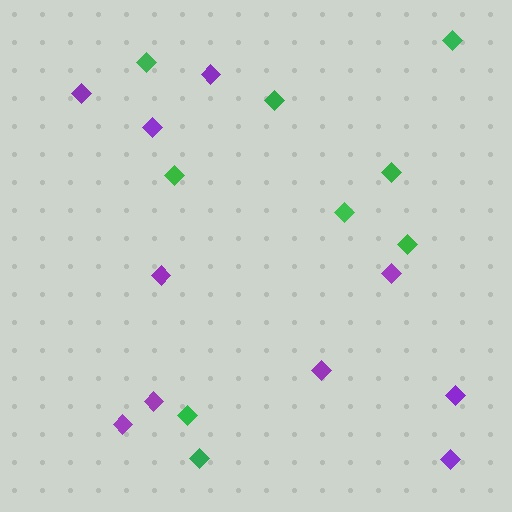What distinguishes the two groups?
There are 2 groups: one group of purple diamonds (10) and one group of green diamonds (9).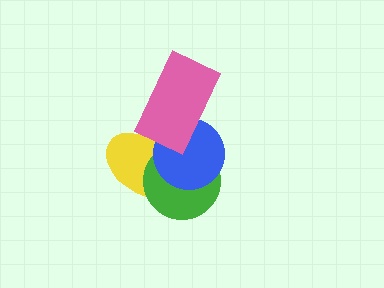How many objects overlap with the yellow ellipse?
3 objects overlap with the yellow ellipse.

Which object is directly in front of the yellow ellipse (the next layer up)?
The green circle is directly in front of the yellow ellipse.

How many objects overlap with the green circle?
2 objects overlap with the green circle.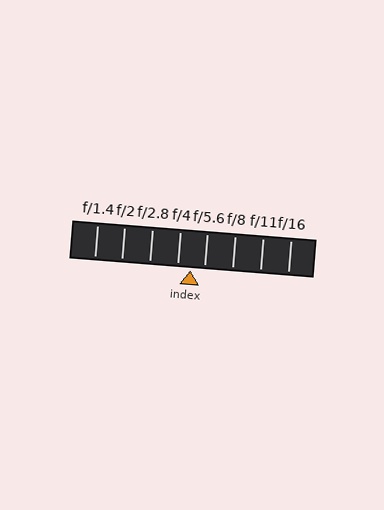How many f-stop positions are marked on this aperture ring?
There are 8 f-stop positions marked.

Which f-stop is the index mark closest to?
The index mark is closest to f/4.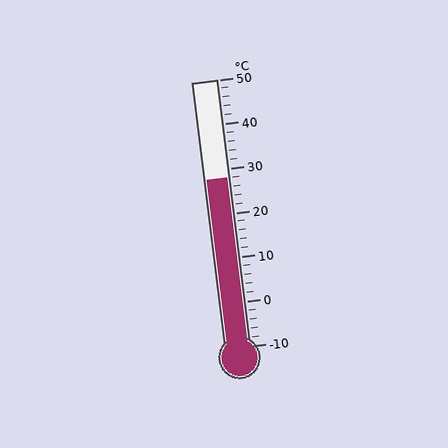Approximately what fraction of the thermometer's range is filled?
The thermometer is filled to approximately 65% of its range.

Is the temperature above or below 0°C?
The temperature is above 0°C.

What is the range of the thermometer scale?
The thermometer scale ranges from -10°C to 50°C.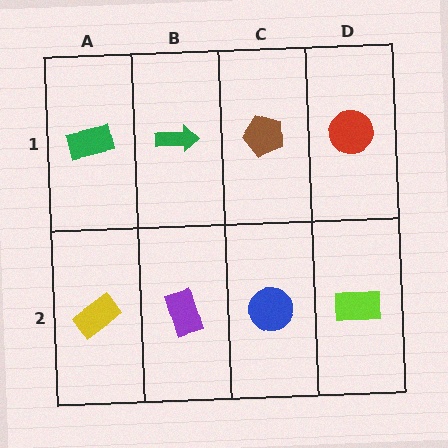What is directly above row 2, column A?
A green rectangle.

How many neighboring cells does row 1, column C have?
3.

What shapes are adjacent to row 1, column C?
A blue circle (row 2, column C), a green arrow (row 1, column B), a red circle (row 1, column D).